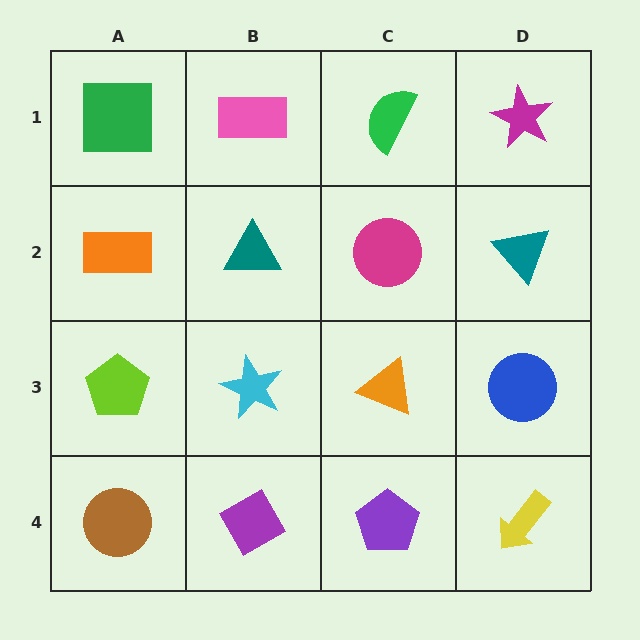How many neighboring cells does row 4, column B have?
3.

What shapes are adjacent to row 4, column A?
A lime pentagon (row 3, column A), a purple diamond (row 4, column B).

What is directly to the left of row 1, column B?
A green square.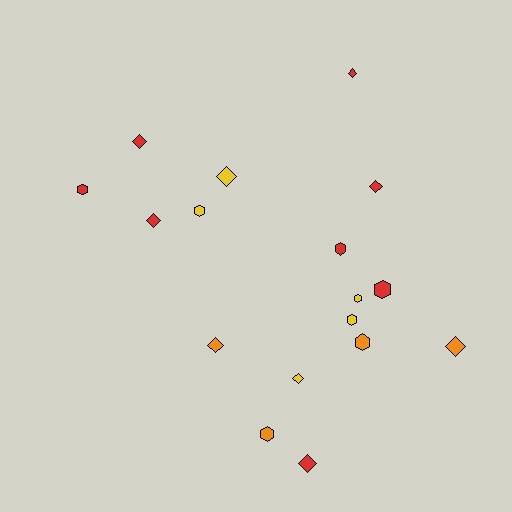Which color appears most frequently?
Red, with 8 objects.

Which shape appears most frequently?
Diamond, with 9 objects.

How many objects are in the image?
There are 17 objects.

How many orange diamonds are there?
There are 2 orange diamonds.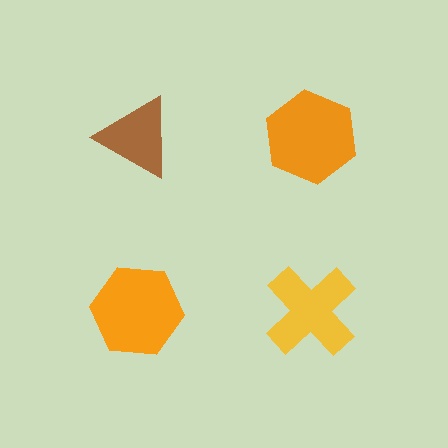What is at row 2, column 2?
A yellow cross.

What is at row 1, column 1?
A brown triangle.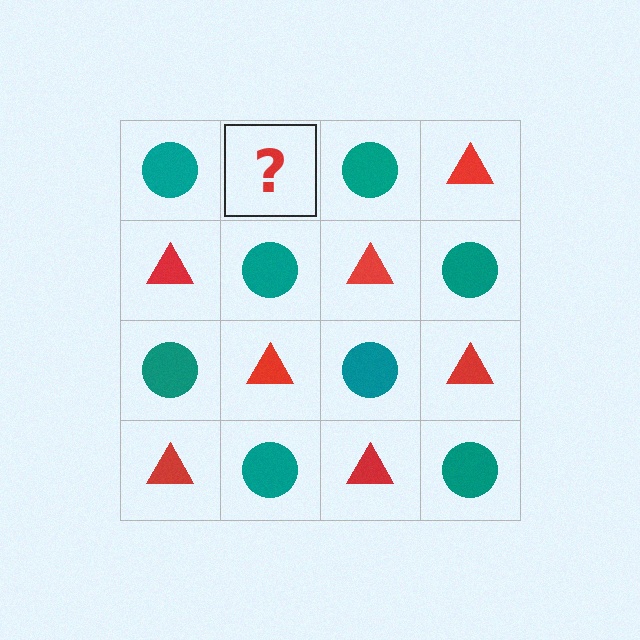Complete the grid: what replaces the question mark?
The question mark should be replaced with a red triangle.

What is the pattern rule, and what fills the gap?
The rule is that it alternates teal circle and red triangle in a checkerboard pattern. The gap should be filled with a red triangle.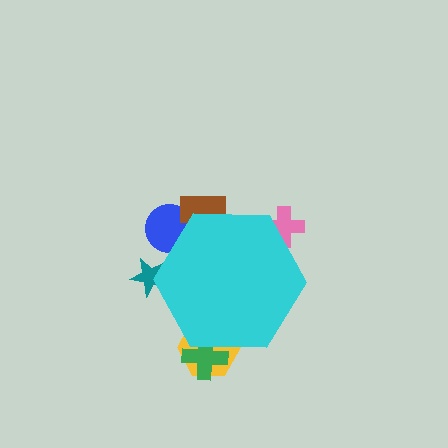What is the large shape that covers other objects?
A cyan hexagon.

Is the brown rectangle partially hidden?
Yes, the brown rectangle is partially hidden behind the cyan hexagon.